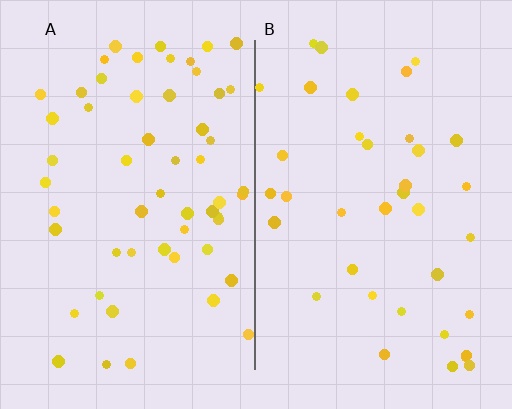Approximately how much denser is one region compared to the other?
Approximately 1.5× — region A over region B.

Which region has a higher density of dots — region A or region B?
A (the left).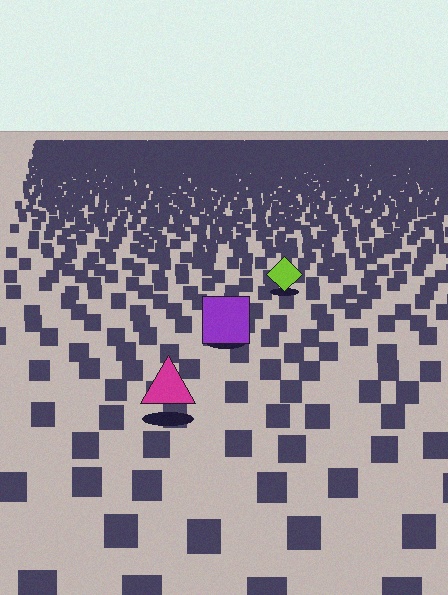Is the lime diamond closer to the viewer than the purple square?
No. The purple square is closer — you can tell from the texture gradient: the ground texture is coarser near it.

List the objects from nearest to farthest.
From nearest to farthest: the magenta triangle, the purple square, the lime diamond.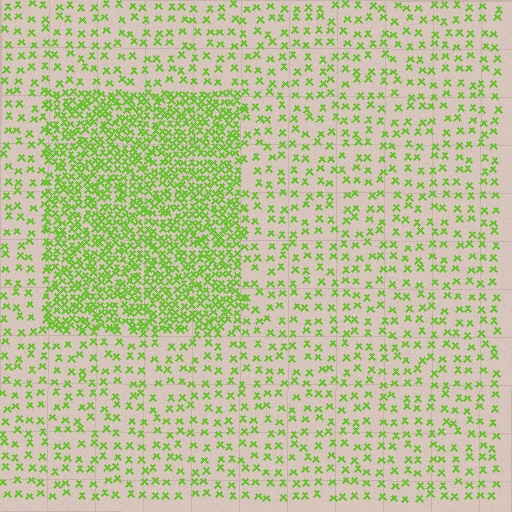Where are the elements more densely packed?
The elements are more densely packed inside the rectangle boundary.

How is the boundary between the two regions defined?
The boundary is defined by a change in element density (approximately 2.8x ratio). All elements are the same color, size, and shape.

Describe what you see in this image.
The image contains small lime elements arranged at two different densities. A rectangle-shaped region is visible where the elements are more densely packed than the surrounding area.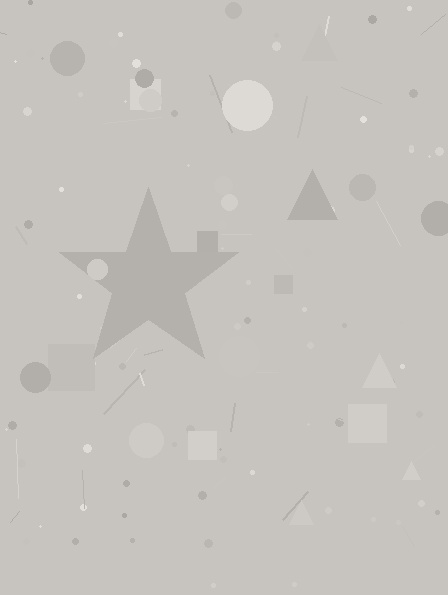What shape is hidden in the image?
A star is hidden in the image.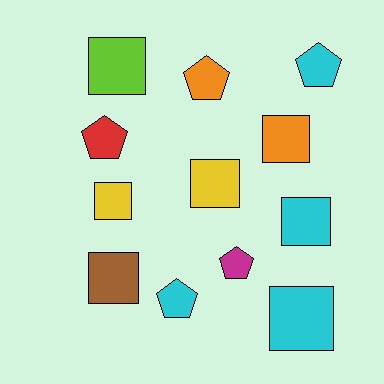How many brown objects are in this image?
There is 1 brown object.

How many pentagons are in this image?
There are 5 pentagons.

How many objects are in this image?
There are 12 objects.